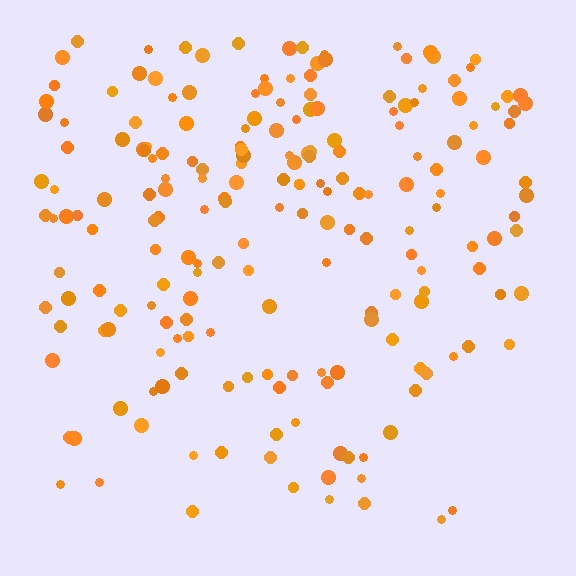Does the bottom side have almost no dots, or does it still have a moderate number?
Still a moderate number, just noticeably fewer than the top.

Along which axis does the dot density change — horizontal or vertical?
Vertical.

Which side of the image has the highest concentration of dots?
The top.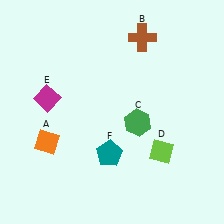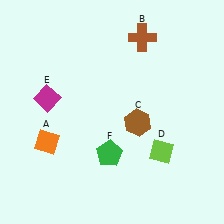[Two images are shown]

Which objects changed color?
C changed from green to brown. F changed from teal to green.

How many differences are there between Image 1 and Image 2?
There are 2 differences between the two images.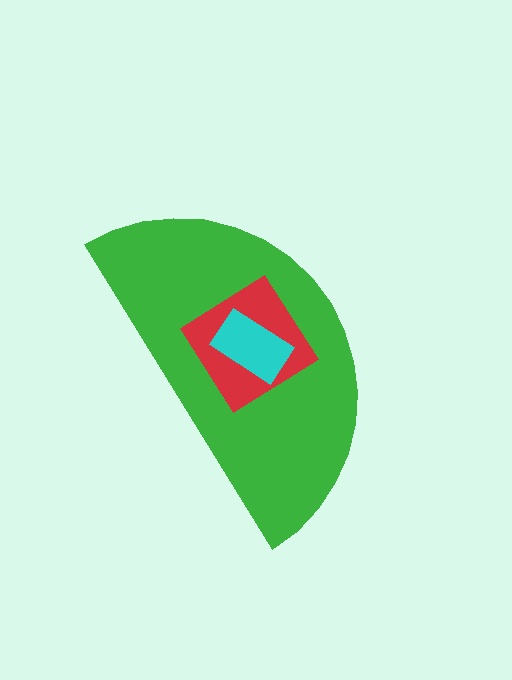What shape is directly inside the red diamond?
The cyan rectangle.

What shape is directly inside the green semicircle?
The red diamond.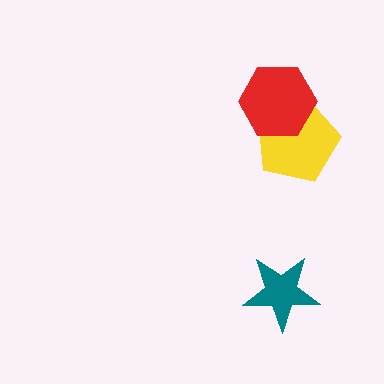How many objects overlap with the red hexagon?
1 object overlaps with the red hexagon.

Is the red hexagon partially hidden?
No, no other shape covers it.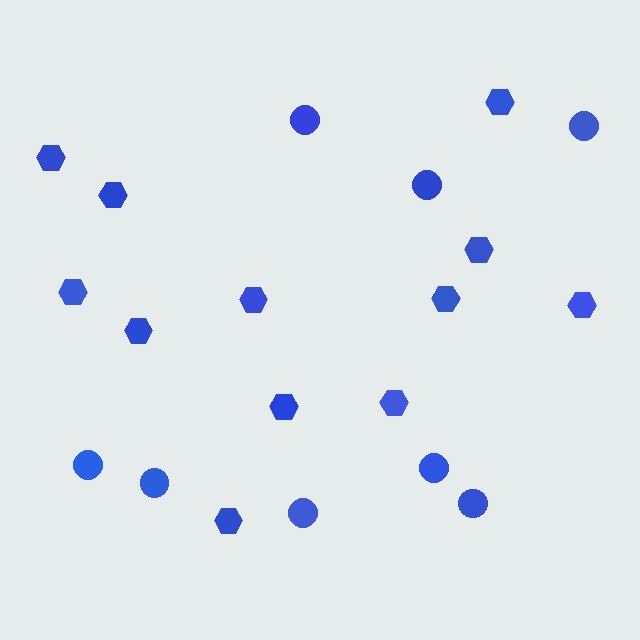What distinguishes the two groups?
There are 2 groups: one group of hexagons (12) and one group of circles (8).